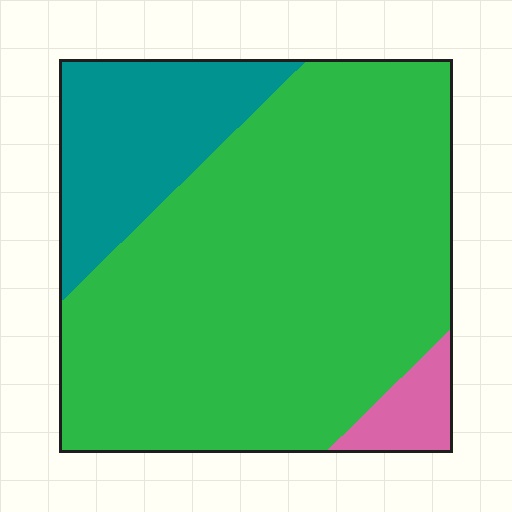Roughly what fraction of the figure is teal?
Teal covers roughly 20% of the figure.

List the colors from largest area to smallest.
From largest to smallest: green, teal, pink.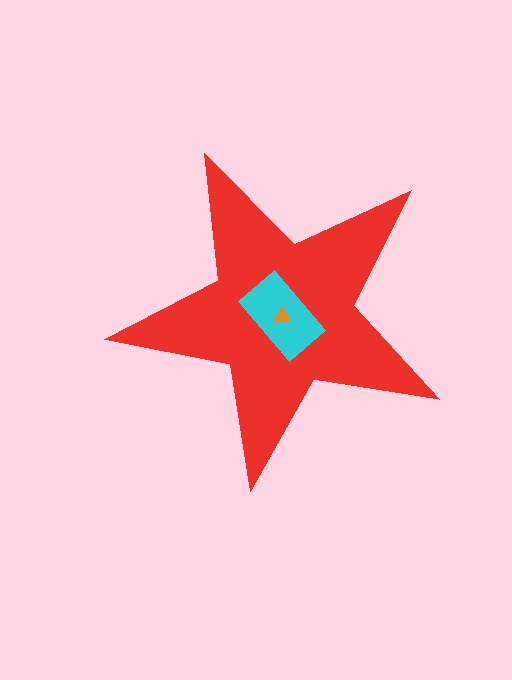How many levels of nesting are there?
3.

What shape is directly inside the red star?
The cyan rectangle.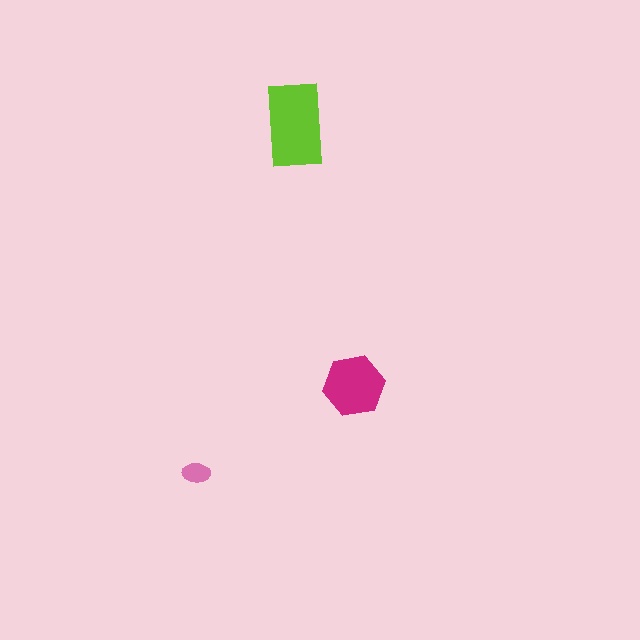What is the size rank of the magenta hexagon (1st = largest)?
2nd.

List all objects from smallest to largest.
The pink ellipse, the magenta hexagon, the lime rectangle.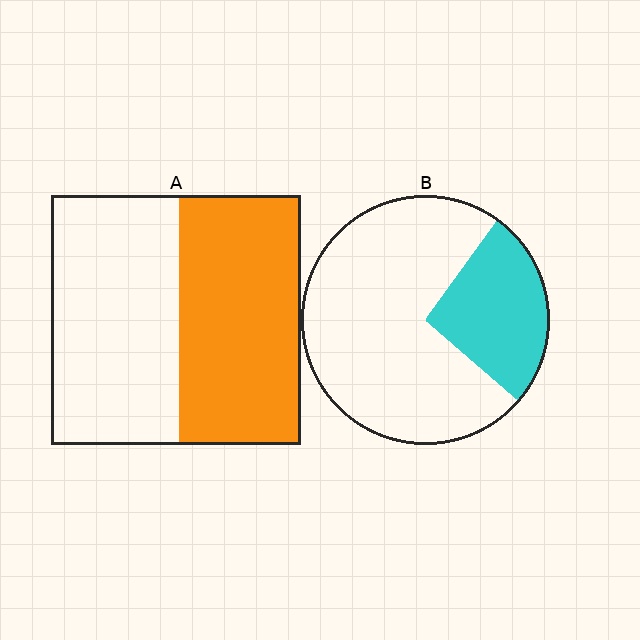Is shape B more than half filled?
No.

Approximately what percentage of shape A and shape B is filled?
A is approximately 50% and B is approximately 25%.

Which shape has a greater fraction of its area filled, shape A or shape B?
Shape A.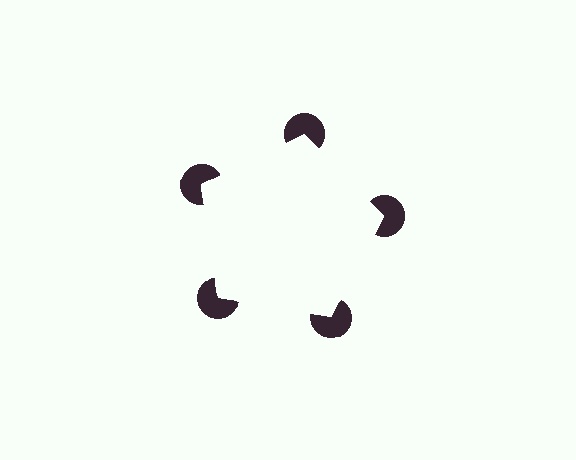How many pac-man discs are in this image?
There are 5 — one at each vertex of the illusory pentagon.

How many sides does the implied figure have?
5 sides.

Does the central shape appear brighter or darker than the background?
It typically appears slightly brighter than the background, even though no actual brightness change is drawn.